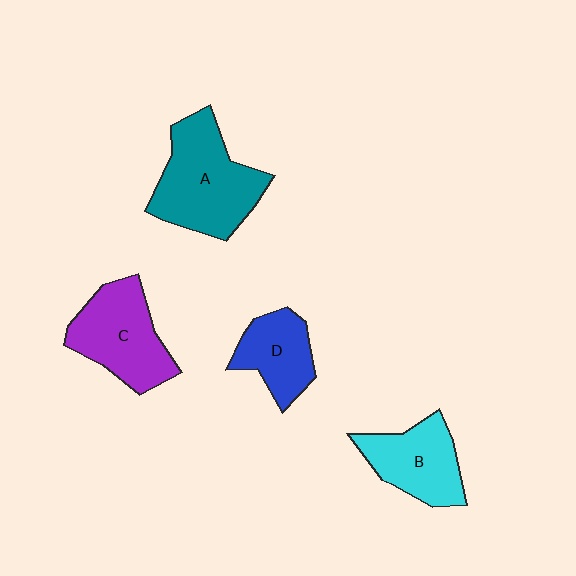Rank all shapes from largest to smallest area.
From largest to smallest: A (teal), C (purple), B (cyan), D (blue).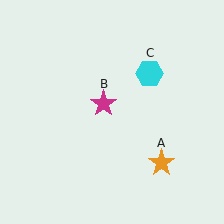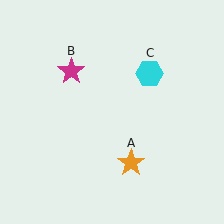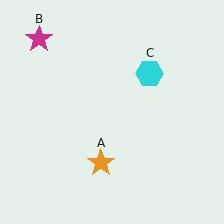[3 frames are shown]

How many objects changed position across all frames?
2 objects changed position: orange star (object A), magenta star (object B).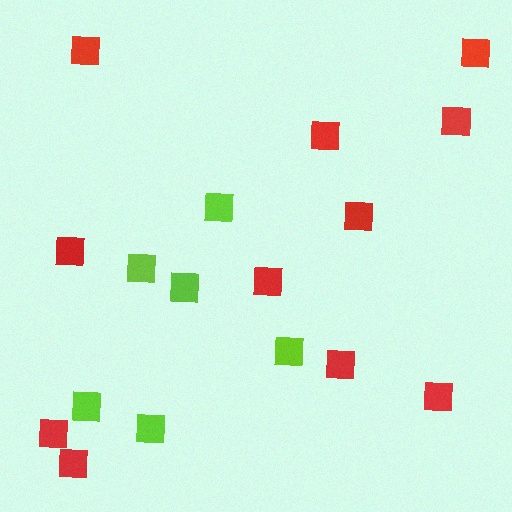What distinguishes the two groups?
There are 2 groups: one group of lime squares (6) and one group of red squares (11).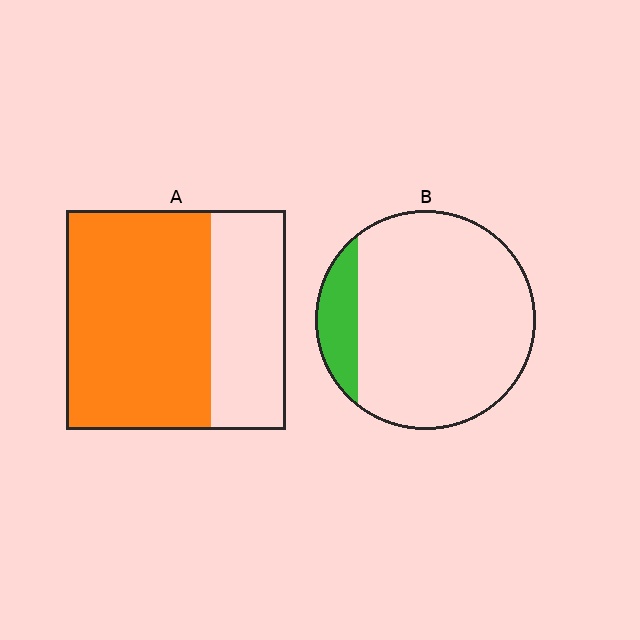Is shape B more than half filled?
No.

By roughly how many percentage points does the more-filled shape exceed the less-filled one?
By roughly 50 percentage points (A over B).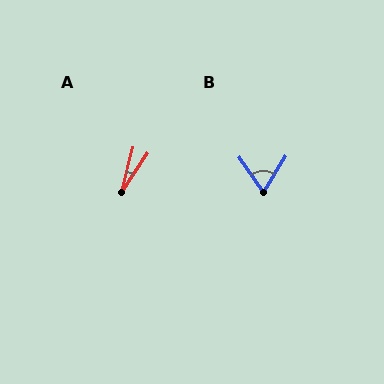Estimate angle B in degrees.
Approximately 66 degrees.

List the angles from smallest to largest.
A (19°), B (66°).